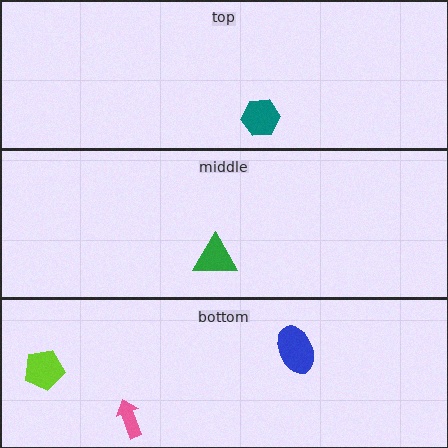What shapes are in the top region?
The teal hexagon.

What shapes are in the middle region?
The green triangle.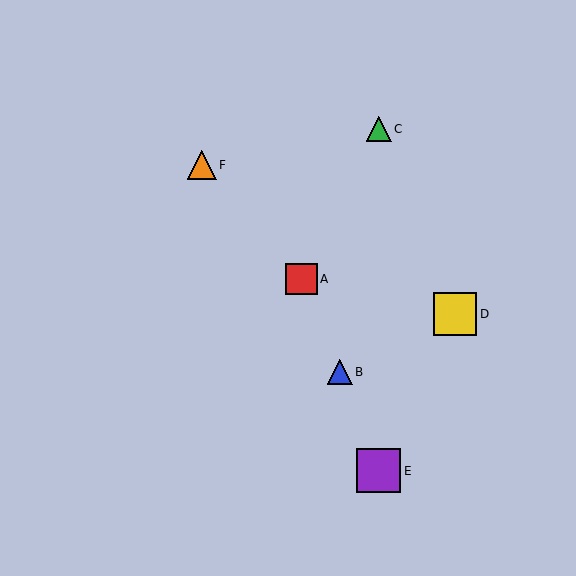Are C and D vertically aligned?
No, C is at x≈379 and D is at x≈455.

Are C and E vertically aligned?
Yes, both are at x≈379.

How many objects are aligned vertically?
2 objects (C, E) are aligned vertically.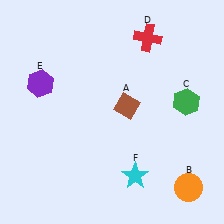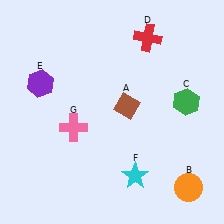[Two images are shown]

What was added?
A pink cross (G) was added in Image 2.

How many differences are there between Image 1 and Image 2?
There is 1 difference between the two images.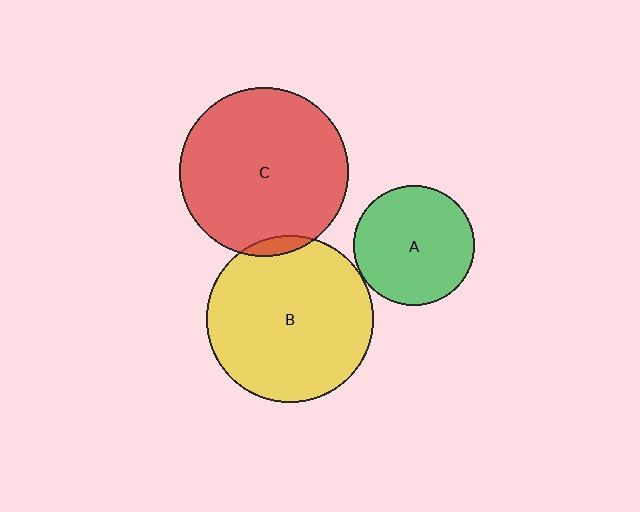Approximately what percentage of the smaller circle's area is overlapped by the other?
Approximately 5%.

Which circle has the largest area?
Circle C (red).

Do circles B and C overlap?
Yes.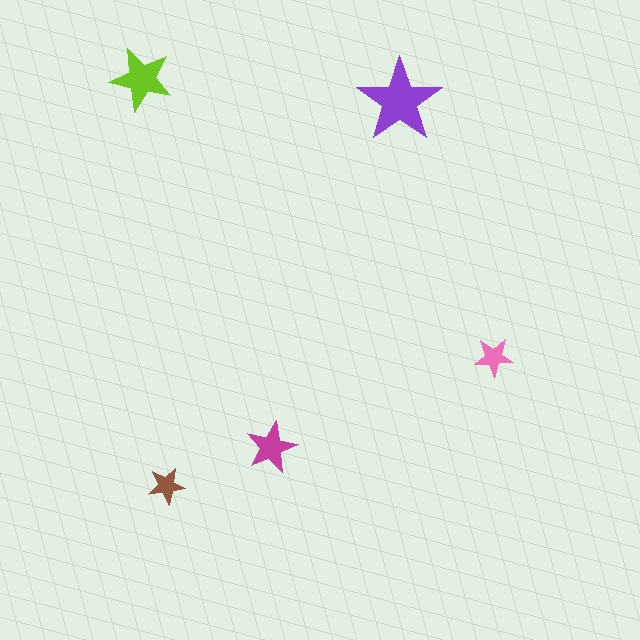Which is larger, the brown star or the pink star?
The pink one.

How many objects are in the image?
There are 5 objects in the image.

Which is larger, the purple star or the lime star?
The purple one.